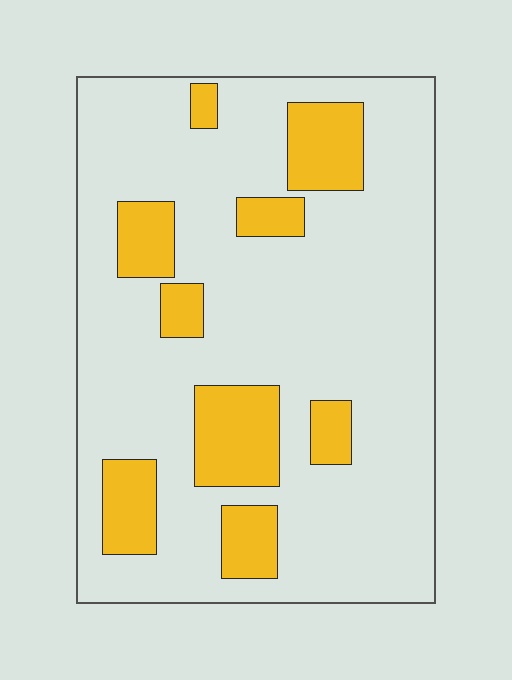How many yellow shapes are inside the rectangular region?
9.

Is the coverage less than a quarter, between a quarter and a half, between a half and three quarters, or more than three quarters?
Less than a quarter.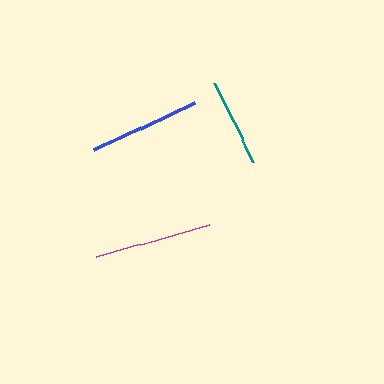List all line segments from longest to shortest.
From longest to shortest: magenta, blue, teal.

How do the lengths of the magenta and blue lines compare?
The magenta and blue lines are approximately the same length.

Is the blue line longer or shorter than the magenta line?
The magenta line is longer than the blue line.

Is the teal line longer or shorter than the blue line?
The blue line is longer than the teal line.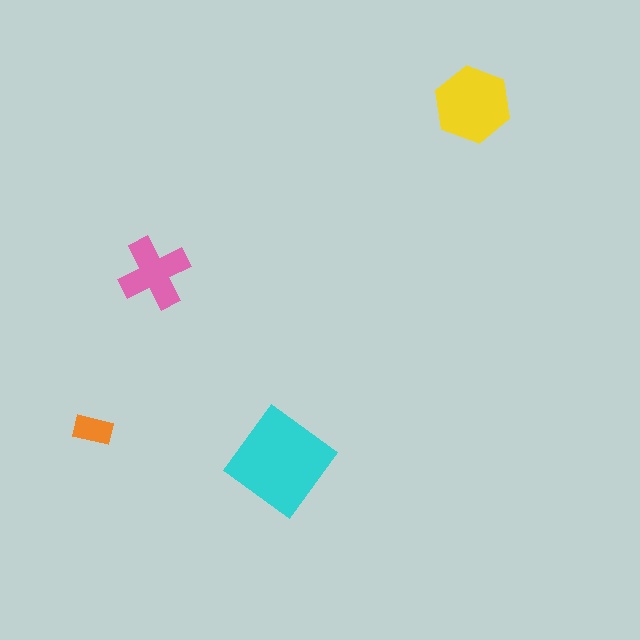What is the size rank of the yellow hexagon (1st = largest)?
2nd.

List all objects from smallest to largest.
The orange rectangle, the pink cross, the yellow hexagon, the cyan diamond.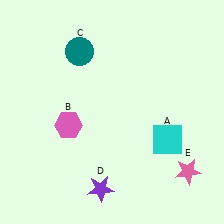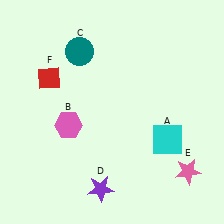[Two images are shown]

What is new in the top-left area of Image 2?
A red diamond (F) was added in the top-left area of Image 2.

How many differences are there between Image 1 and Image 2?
There is 1 difference between the two images.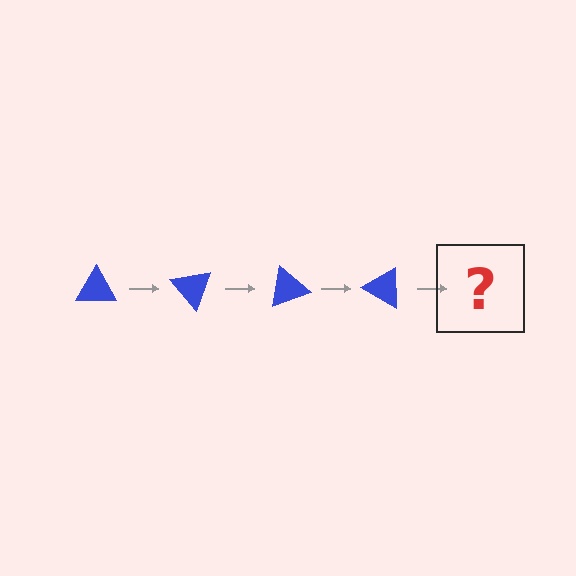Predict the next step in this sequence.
The next step is a blue triangle rotated 200 degrees.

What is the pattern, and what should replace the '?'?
The pattern is that the triangle rotates 50 degrees each step. The '?' should be a blue triangle rotated 200 degrees.